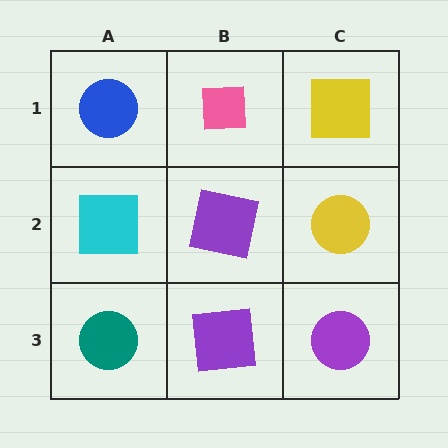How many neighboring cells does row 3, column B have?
3.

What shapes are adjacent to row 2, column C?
A yellow square (row 1, column C), a purple circle (row 3, column C), a purple square (row 2, column B).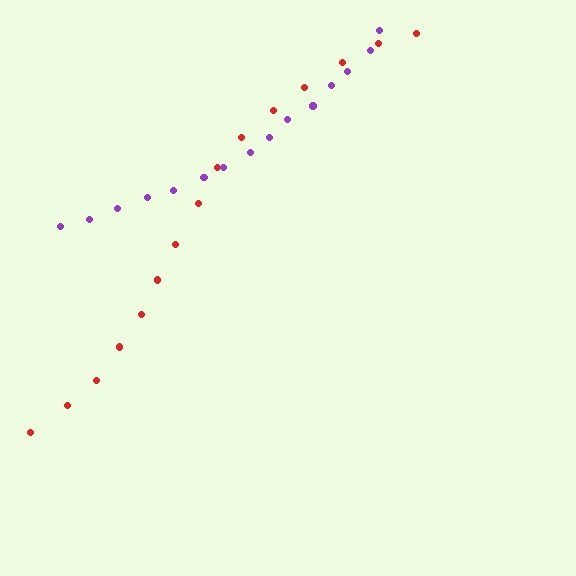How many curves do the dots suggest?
There are 2 distinct paths.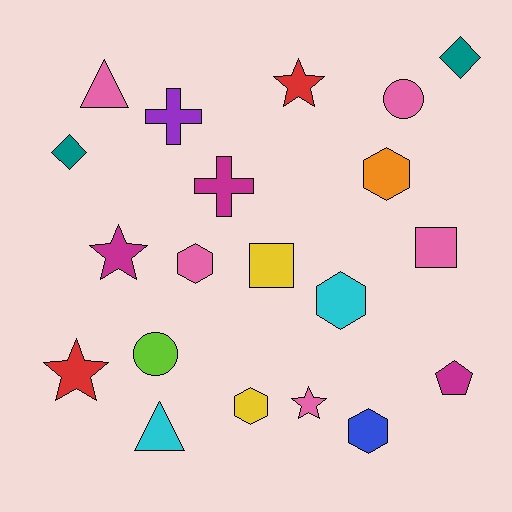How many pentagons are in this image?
There is 1 pentagon.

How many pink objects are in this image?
There are 5 pink objects.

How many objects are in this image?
There are 20 objects.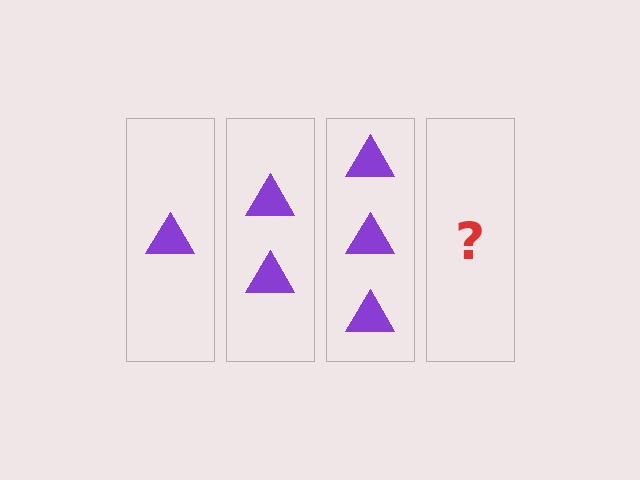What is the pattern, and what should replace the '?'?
The pattern is that each step adds one more triangle. The '?' should be 4 triangles.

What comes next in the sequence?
The next element should be 4 triangles.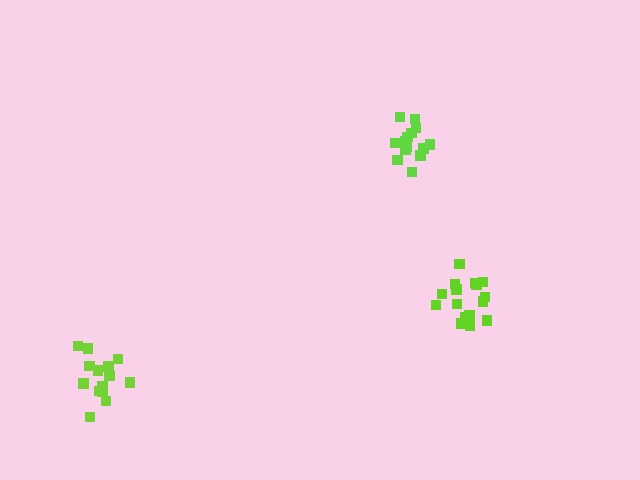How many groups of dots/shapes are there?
There are 3 groups.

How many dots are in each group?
Group 1: 14 dots, Group 2: 17 dots, Group 3: 14 dots (45 total).